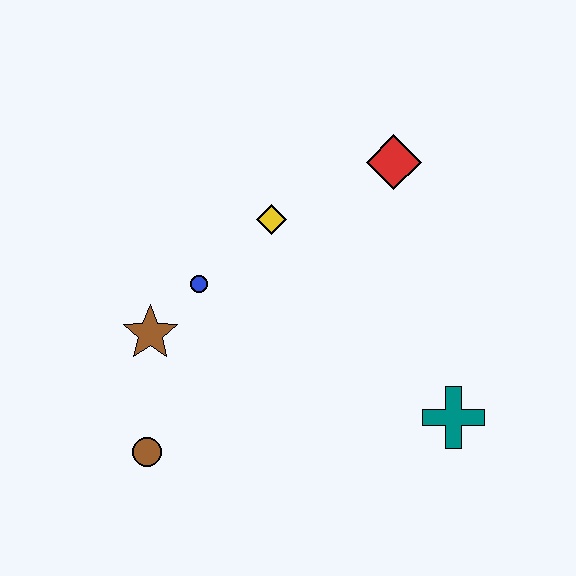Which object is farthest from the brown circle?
The red diamond is farthest from the brown circle.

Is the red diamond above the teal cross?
Yes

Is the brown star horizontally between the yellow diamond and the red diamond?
No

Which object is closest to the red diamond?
The yellow diamond is closest to the red diamond.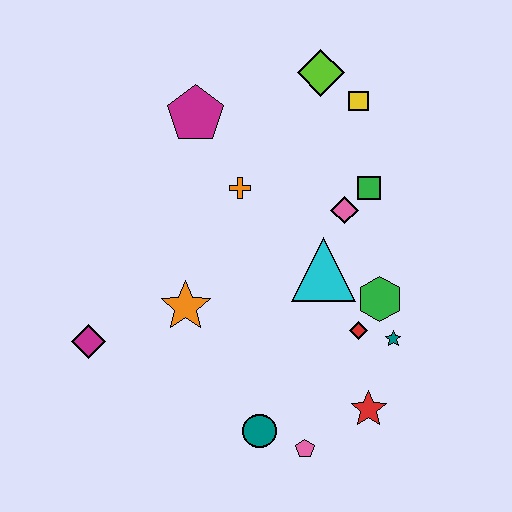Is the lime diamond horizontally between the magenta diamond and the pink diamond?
Yes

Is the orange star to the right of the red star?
No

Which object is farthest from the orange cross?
The pink pentagon is farthest from the orange cross.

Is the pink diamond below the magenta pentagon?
Yes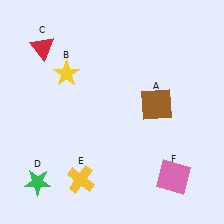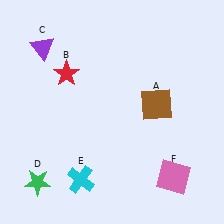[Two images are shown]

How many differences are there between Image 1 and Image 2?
There are 3 differences between the two images.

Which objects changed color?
B changed from yellow to red. C changed from red to purple. E changed from yellow to cyan.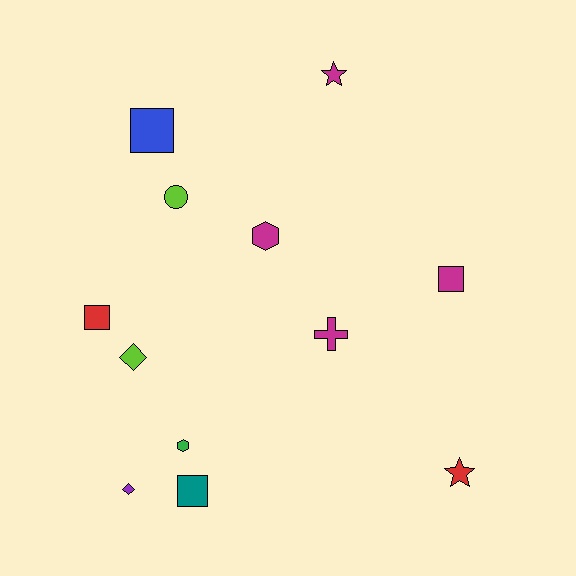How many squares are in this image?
There are 4 squares.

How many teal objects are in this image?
There is 1 teal object.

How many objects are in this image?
There are 12 objects.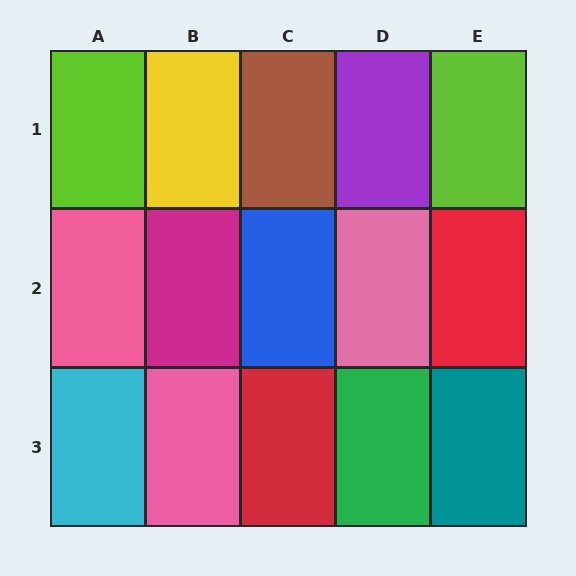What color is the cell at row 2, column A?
Pink.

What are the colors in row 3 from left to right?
Cyan, pink, red, green, teal.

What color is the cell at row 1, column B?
Yellow.